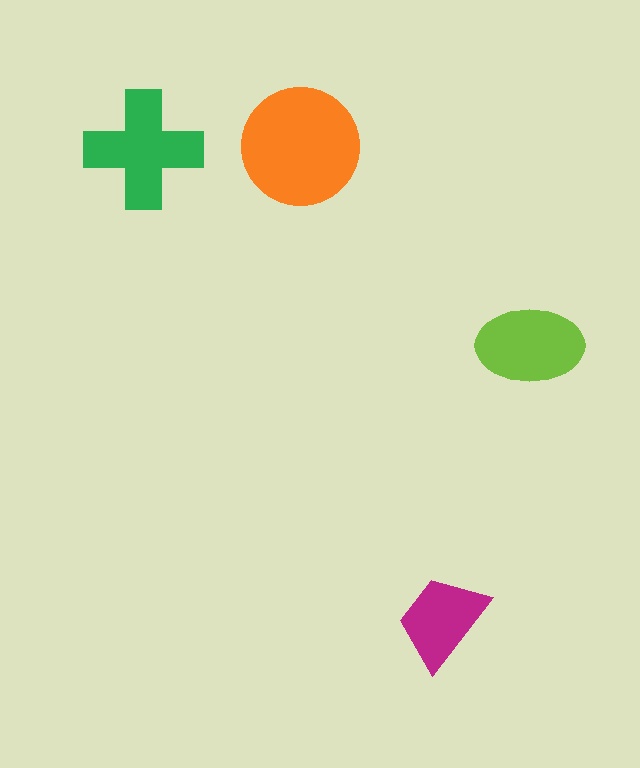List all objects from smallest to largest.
The magenta trapezoid, the lime ellipse, the green cross, the orange circle.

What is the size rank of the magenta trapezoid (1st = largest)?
4th.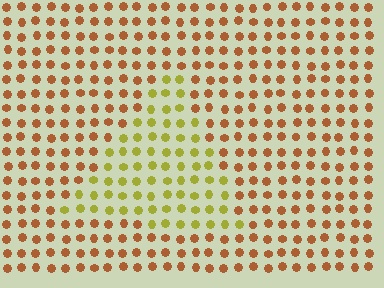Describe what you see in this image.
The image is filled with small brown elements in a uniform arrangement. A triangle-shaped region is visible where the elements are tinted to a slightly different hue, forming a subtle color boundary.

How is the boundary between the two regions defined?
The boundary is defined purely by a slight shift in hue (about 44 degrees). Spacing, size, and orientation are identical on both sides.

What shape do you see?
I see a triangle.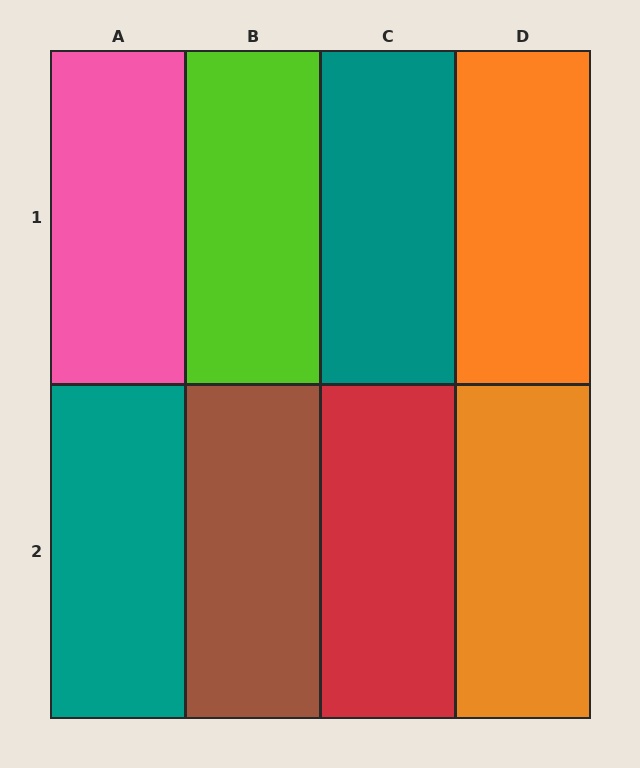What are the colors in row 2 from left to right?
Teal, brown, red, orange.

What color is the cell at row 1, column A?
Pink.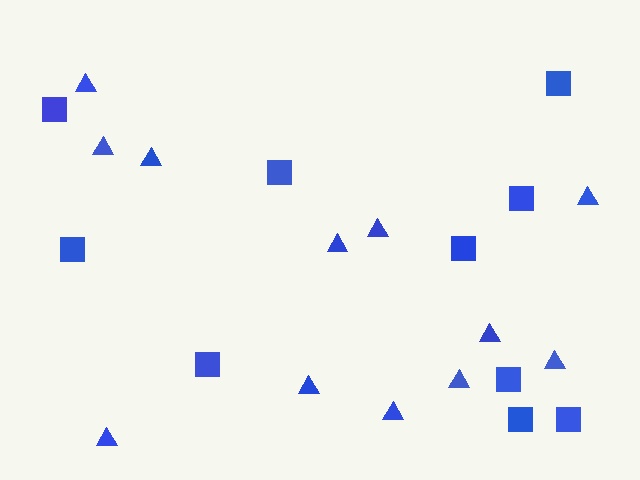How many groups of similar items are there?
There are 2 groups: one group of squares (10) and one group of triangles (12).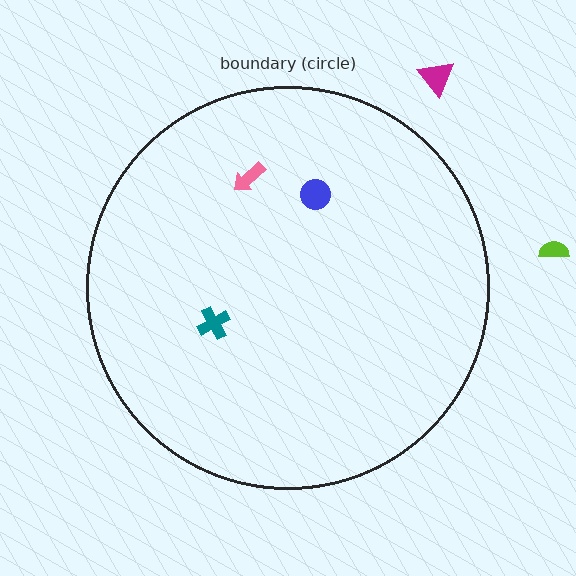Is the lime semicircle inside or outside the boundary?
Outside.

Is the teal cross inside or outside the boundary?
Inside.